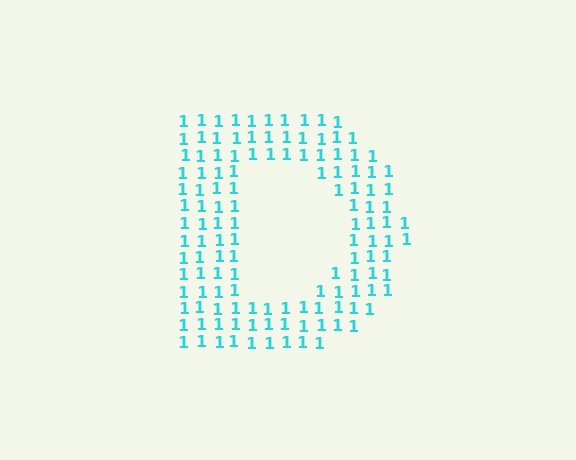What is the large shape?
The large shape is the letter D.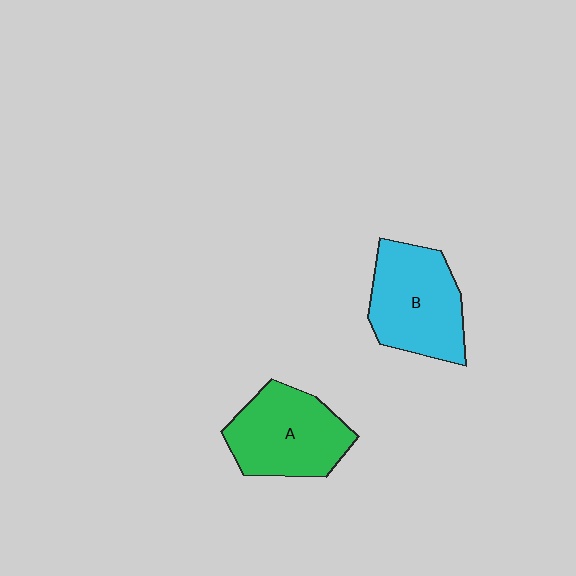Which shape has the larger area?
Shape B (cyan).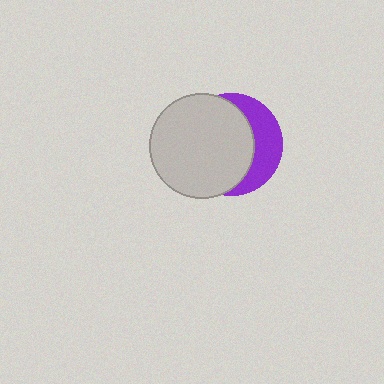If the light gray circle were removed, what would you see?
You would see the complete purple circle.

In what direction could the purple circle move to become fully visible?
The purple circle could move right. That would shift it out from behind the light gray circle entirely.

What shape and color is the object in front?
The object in front is a light gray circle.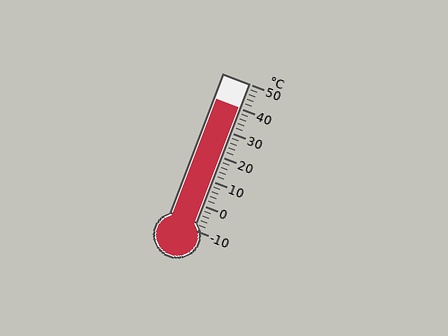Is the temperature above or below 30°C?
The temperature is above 30°C.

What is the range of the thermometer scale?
The thermometer scale ranges from -10°C to 50°C.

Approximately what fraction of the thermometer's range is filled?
The thermometer is filled to approximately 85% of its range.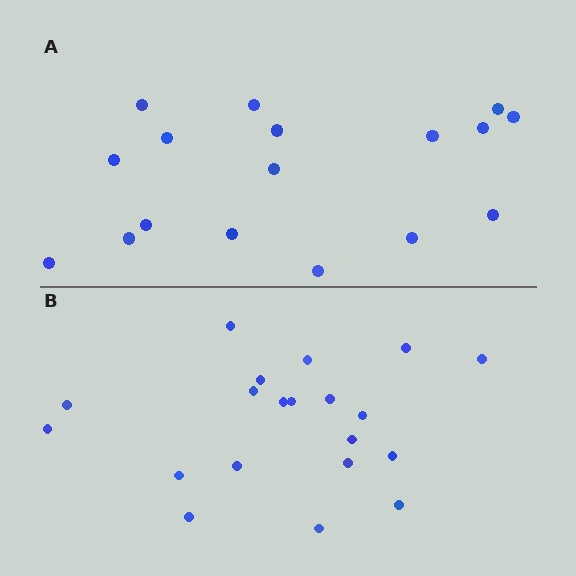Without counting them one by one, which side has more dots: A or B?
Region B (the bottom region) has more dots.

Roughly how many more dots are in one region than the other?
Region B has just a few more — roughly 2 or 3 more dots than region A.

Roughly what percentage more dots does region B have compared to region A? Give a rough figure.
About 20% more.